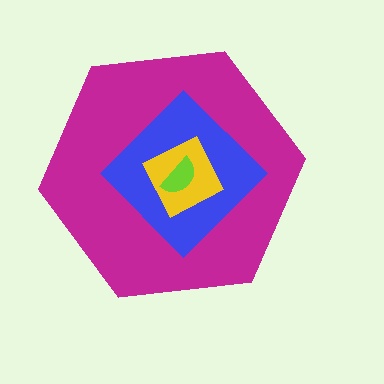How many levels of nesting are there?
4.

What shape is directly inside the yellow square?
The lime semicircle.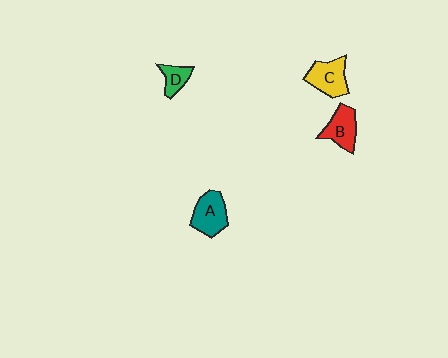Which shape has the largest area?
Shape A (teal).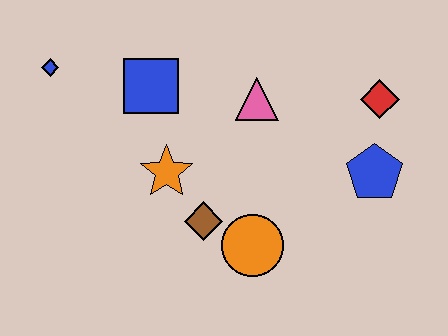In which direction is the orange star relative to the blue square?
The orange star is below the blue square.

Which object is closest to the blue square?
The orange star is closest to the blue square.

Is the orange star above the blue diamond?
No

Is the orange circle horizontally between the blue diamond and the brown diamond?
No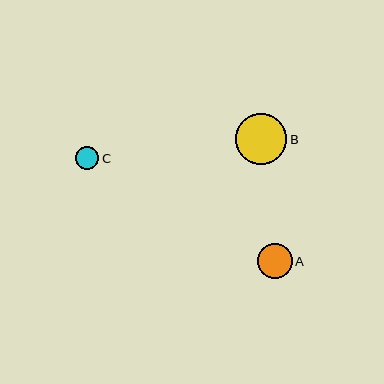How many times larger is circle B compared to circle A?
Circle B is approximately 1.5 times the size of circle A.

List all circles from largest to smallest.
From largest to smallest: B, A, C.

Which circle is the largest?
Circle B is the largest with a size of approximately 51 pixels.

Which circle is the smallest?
Circle C is the smallest with a size of approximately 23 pixels.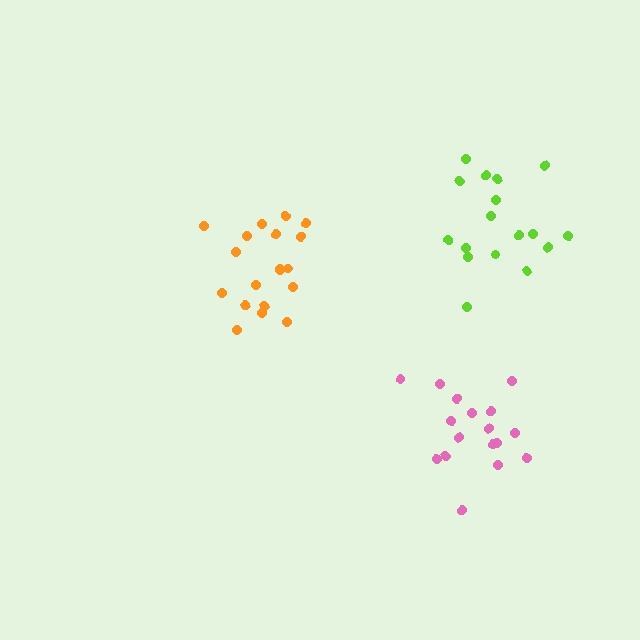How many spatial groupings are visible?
There are 3 spatial groupings.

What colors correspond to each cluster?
The clusters are colored: pink, orange, lime.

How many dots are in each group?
Group 1: 17 dots, Group 2: 19 dots, Group 3: 17 dots (53 total).